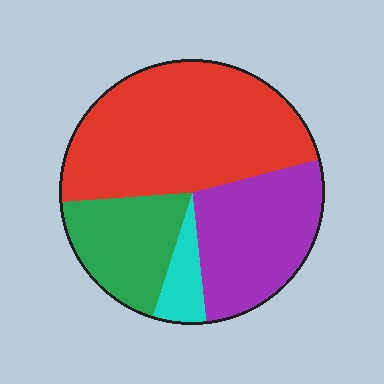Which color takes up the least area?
Cyan, at roughly 5%.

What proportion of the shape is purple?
Purple takes up about one quarter (1/4) of the shape.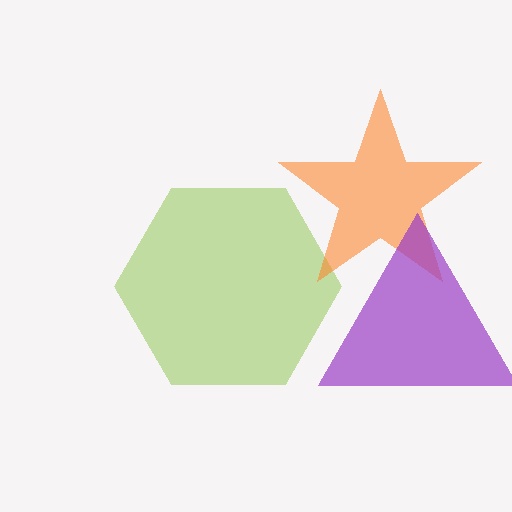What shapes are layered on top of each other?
The layered shapes are: a lime hexagon, an orange star, a purple triangle.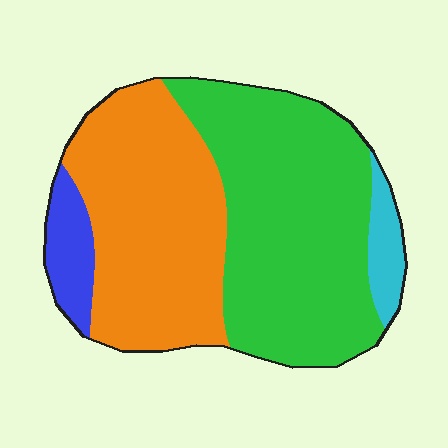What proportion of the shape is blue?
Blue covers 7% of the shape.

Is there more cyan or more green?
Green.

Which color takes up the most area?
Green, at roughly 50%.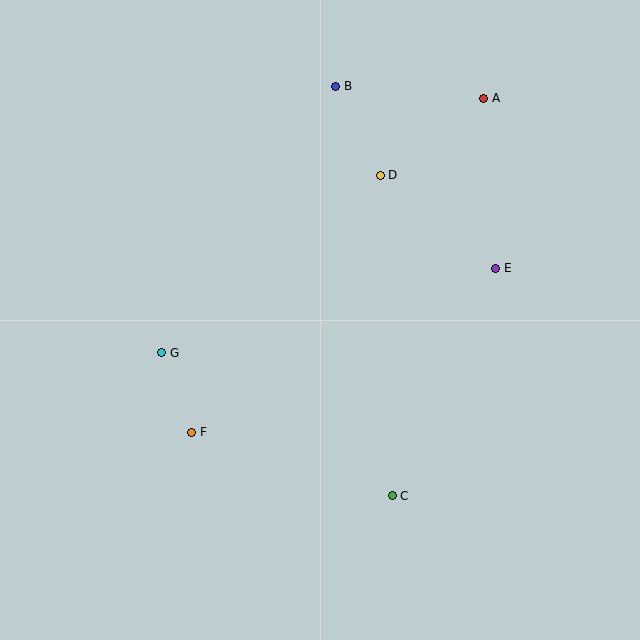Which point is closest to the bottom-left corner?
Point F is closest to the bottom-left corner.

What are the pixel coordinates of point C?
Point C is at (392, 496).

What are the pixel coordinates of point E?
Point E is at (496, 268).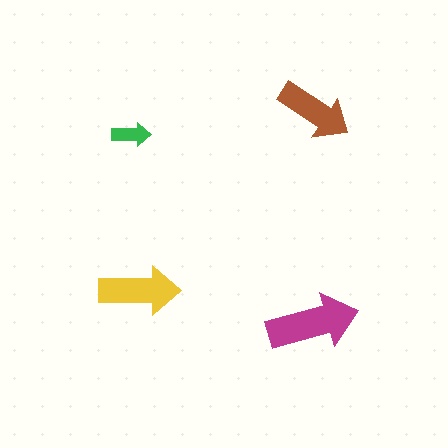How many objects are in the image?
There are 4 objects in the image.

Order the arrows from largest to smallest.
the magenta one, the yellow one, the brown one, the green one.